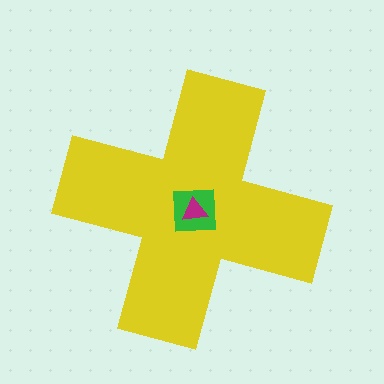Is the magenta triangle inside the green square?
Yes.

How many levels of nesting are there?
3.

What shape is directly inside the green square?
The magenta triangle.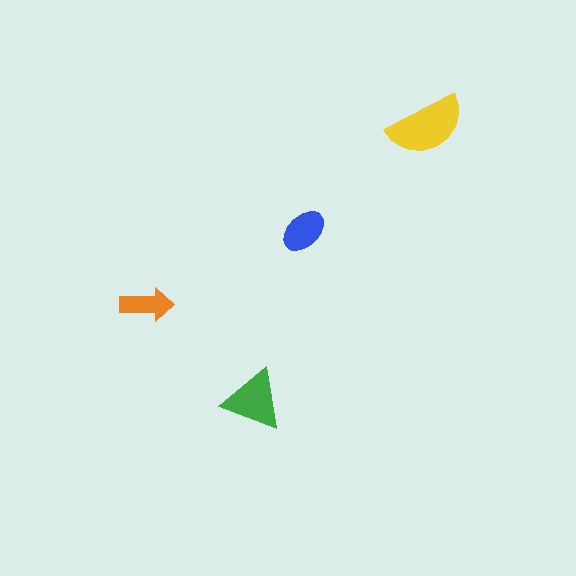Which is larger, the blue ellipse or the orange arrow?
The blue ellipse.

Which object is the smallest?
The orange arrow.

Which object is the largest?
The yellow semicircle.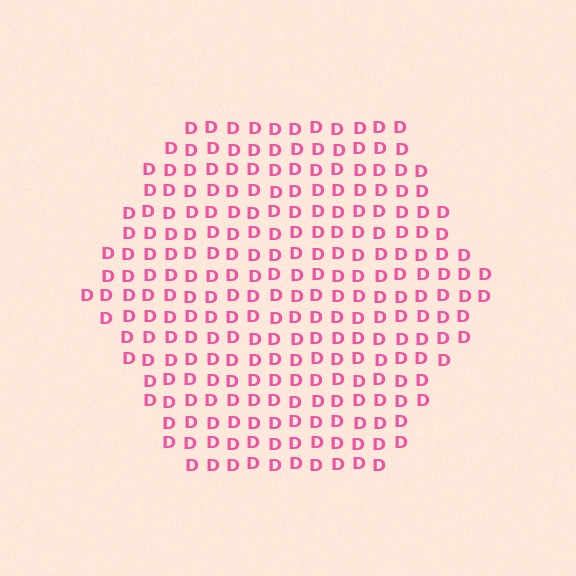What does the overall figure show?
The overall figure shows a hexagon.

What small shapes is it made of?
It is made of small letter D's.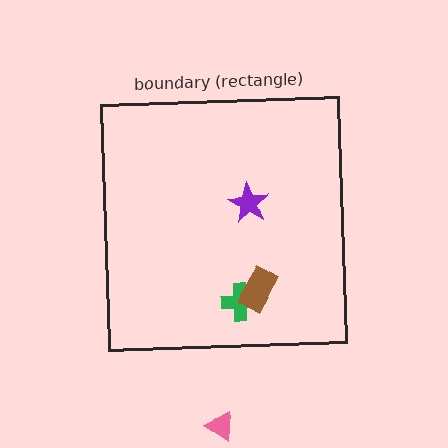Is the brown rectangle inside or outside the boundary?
Inside.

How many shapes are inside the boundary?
3 inside, 1 outside.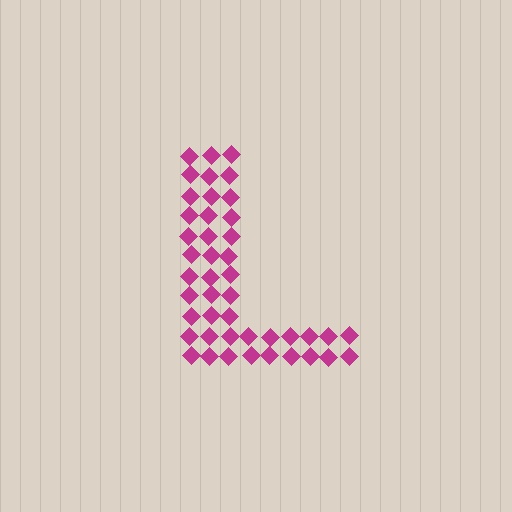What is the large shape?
The large shape is the letter L.